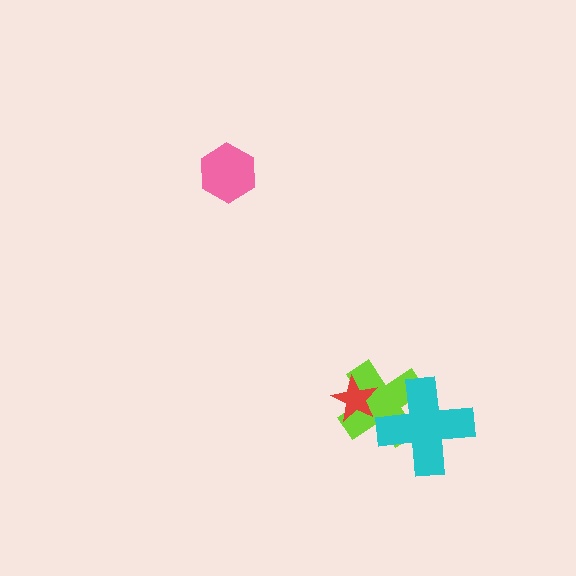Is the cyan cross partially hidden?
No, no other shape covers it.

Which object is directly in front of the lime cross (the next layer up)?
The cyan cross is directly in front of the lime cross.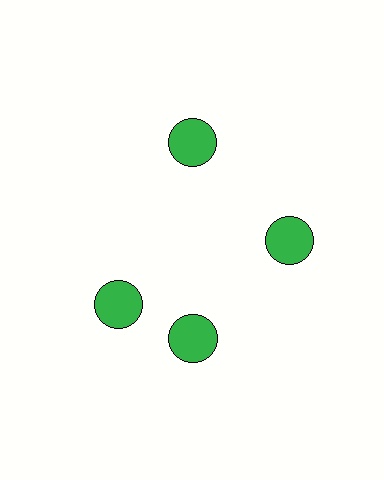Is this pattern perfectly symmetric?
No. The 4 green circles are arranged in a ring, but one element near the 9 o'clock position is rotated out of alignment along the ring, breaking the 4-fold rotational symmetry.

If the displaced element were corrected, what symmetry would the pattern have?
It would have 4-fold rotational symmetry — the pattern would map onto itself every 90 degrees.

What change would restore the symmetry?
The symmetry would be restored by rotating it back into even spacing with its neighbors so that all 4 circles sit at equal angles and equal distance from the center.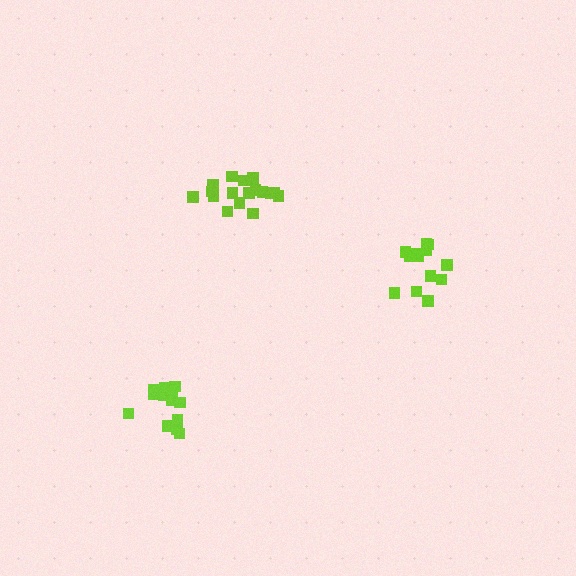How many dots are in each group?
Group 1: 17 dots, Group 2: 13 dots, Group 3: 13 dots (43 total).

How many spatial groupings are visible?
There are 3 spatial groupings.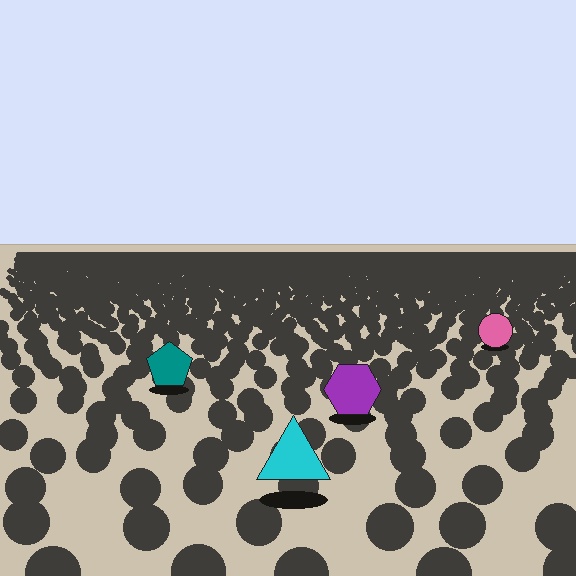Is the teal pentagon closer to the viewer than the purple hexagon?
No. The purple hexagon is closer — you can tell from the texture gradient: the ground texture is coarser near it.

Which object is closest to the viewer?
The cyan triangle is closest. The texture marks near it are larger and more spread out.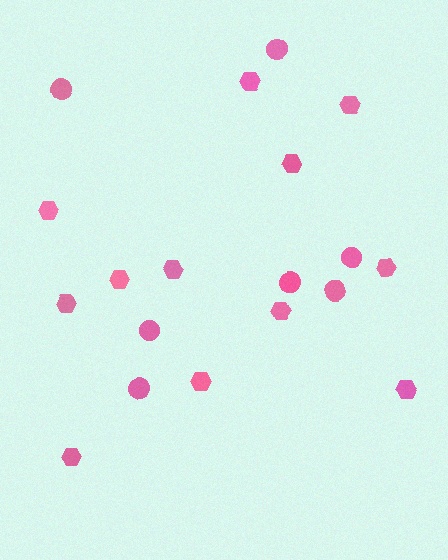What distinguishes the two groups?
There are 2 groups: one group of circles (7) and one group of hexagons (12).